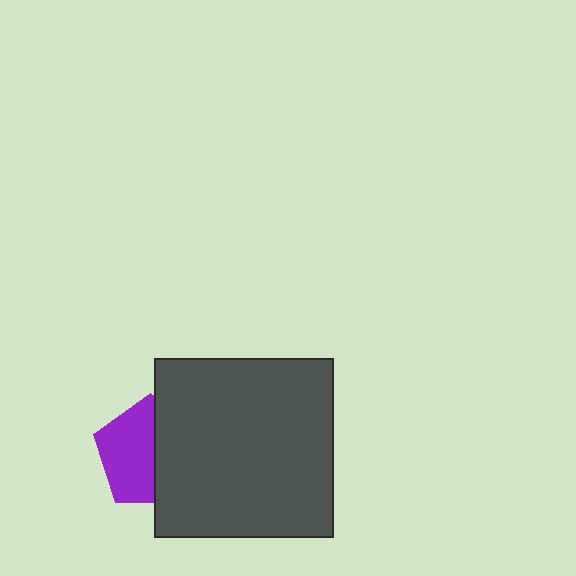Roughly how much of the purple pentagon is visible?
About half of it is visible (roughly 53%).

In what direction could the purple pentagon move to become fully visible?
The purple pentagon could move left. That would shift it out from behind the dark gray square entirely.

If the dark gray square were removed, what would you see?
You would see the complete purple pentagon.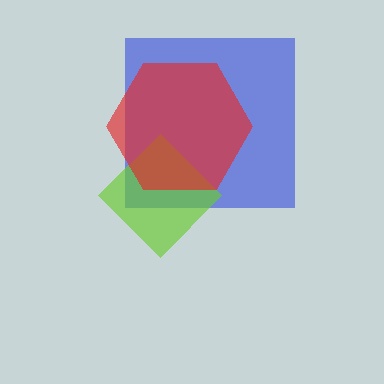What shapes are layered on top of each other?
The layered shapes are: a blue square, a lime diamond, a red hexagon.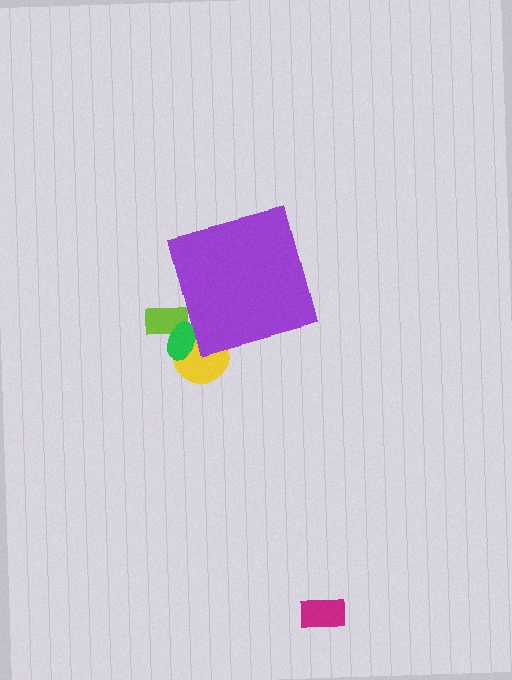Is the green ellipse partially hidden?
Yes, the green ellipse is partially hidden behind the purple diamond.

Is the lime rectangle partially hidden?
Yes, the lime rectangle is partially hidden behind the purple diamond.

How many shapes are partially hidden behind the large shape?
3 shapes are partially hidden.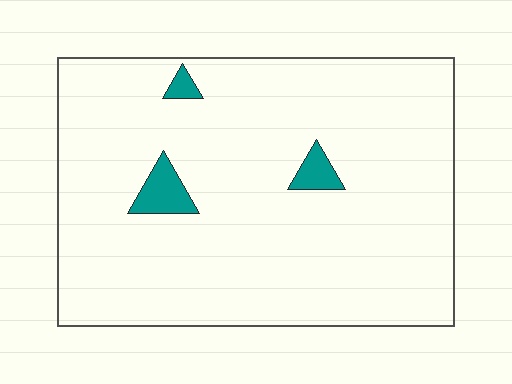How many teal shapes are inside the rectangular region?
3.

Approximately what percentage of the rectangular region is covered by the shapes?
Approximately 5%.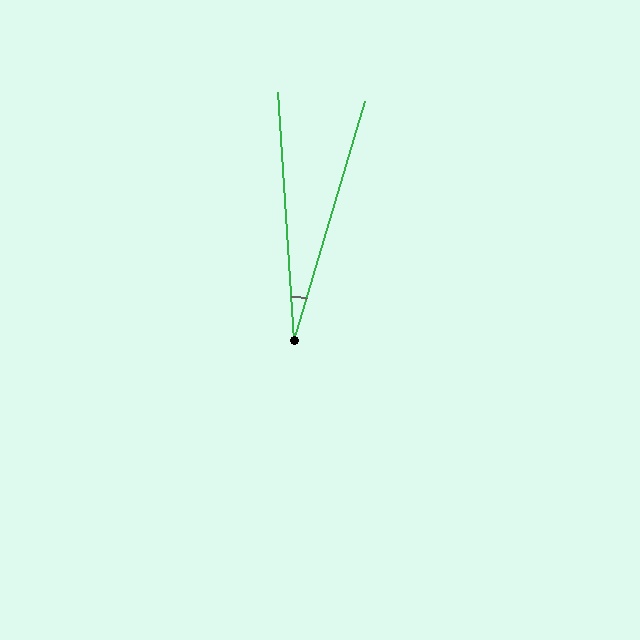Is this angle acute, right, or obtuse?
It is acute.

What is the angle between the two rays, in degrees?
Approximately 20 degrees.